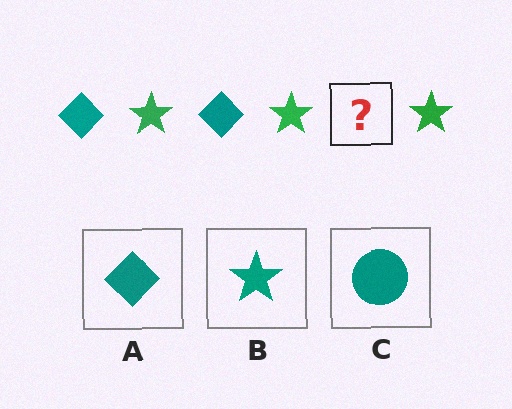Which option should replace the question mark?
Option A.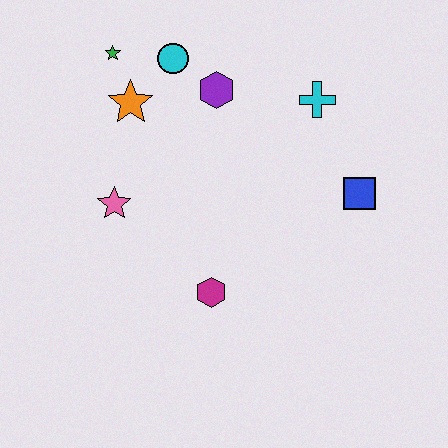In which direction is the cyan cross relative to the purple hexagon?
The cyan cross is to the right of the purple hexagon.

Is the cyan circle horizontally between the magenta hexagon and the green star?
Yes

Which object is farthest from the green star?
The blue square is farthest from the green star.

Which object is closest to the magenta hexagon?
The pink star is closest to the magenta hexagon.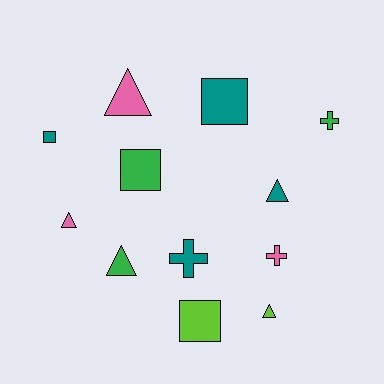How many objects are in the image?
There are 12 objects.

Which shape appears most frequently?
Triangle, with 5 objects.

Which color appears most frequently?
Teal, with 4 objects.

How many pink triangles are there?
There are 2 pink triangles.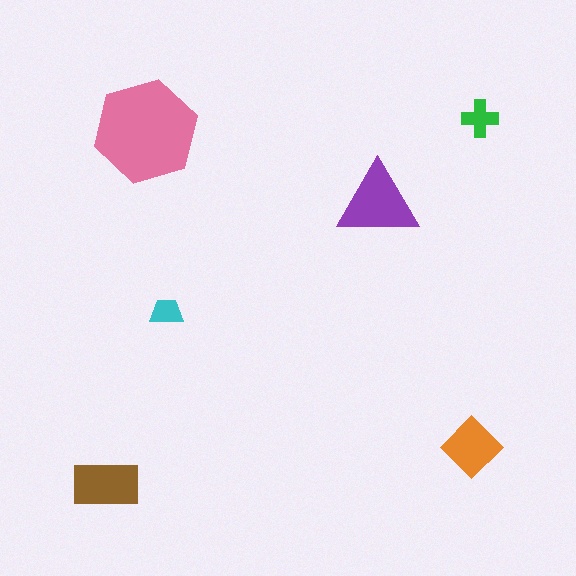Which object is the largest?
The pink hexagon.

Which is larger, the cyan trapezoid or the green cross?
The green cross.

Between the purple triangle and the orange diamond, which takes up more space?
The purple triangle.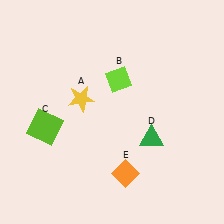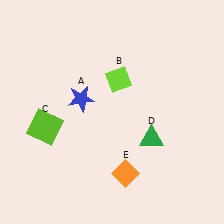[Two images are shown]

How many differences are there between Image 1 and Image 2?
There is 1 difference between the two images.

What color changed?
The star (A) changed from yellow in Image 1 to blue in Image 2.